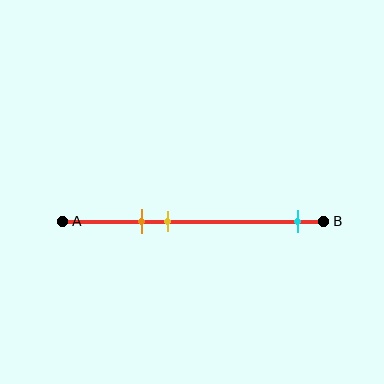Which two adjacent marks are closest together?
The orange and yellow marks are the closest adjacent pair.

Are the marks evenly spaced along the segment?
No, the marks are not evenly spaced.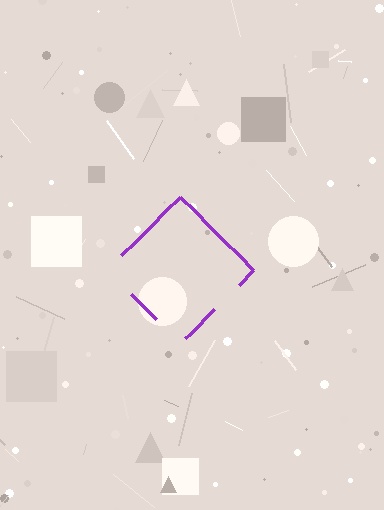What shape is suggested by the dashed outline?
The dashed outline suggests a diamond.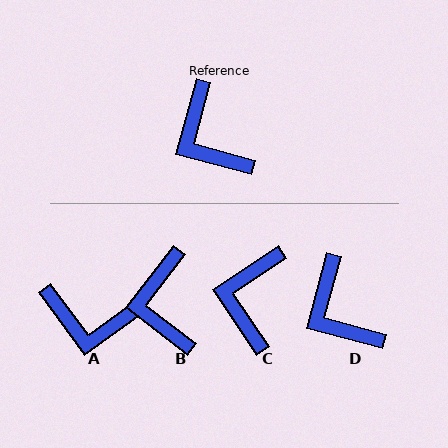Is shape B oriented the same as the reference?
No, it is off by about 22 degrees.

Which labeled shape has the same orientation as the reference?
D.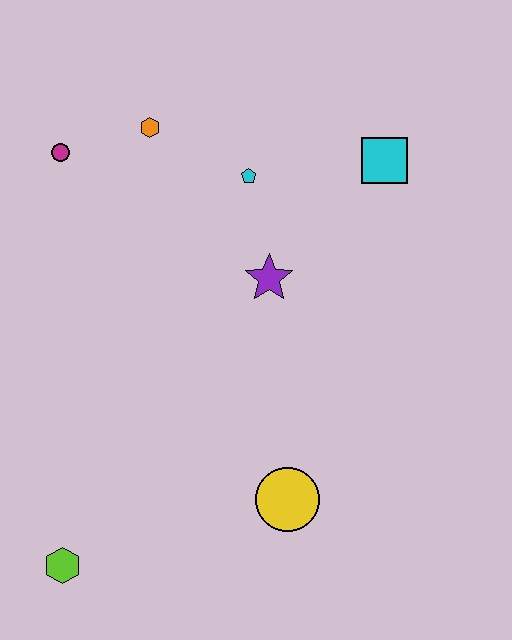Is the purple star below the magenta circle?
Yes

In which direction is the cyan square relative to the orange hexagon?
The cyan square is to the right of the orange hexagon.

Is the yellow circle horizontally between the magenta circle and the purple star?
No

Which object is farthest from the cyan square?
The lime hexagon is farthest from the cyan square.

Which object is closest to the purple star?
The cyan pentagon is closest to the purple star.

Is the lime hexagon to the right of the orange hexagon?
No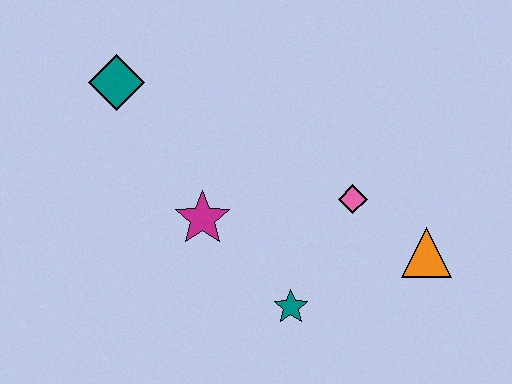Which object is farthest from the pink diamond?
The teal diamond is farthest from the pink diamond.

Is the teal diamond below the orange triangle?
No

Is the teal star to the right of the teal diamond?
Yes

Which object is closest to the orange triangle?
The pink diamond is closest to the orange triangle.